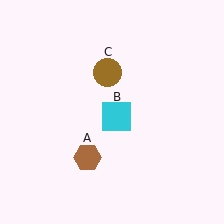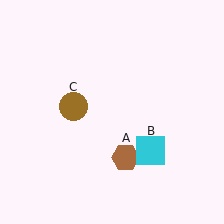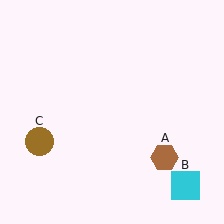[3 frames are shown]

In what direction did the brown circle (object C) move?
The brown circle (object C) moved down and to the left.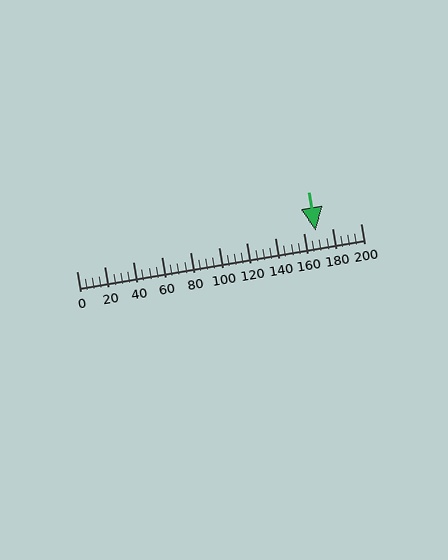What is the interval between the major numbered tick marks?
The major tick marks are spaced 20 units apart.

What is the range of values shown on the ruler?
The ruler shows values from 0 to 200.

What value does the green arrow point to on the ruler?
The green arrow points to approximately 168.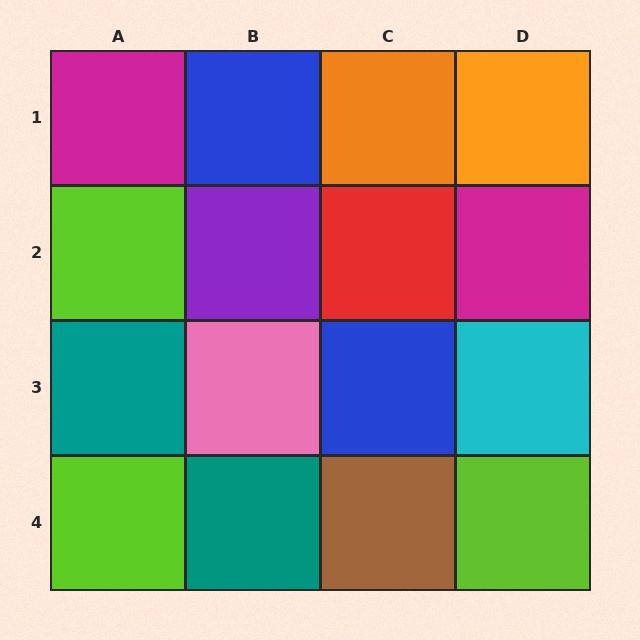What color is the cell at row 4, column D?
Lime.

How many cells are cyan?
1 cell is cyan.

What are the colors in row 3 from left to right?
Teal, pink, blue, cyan.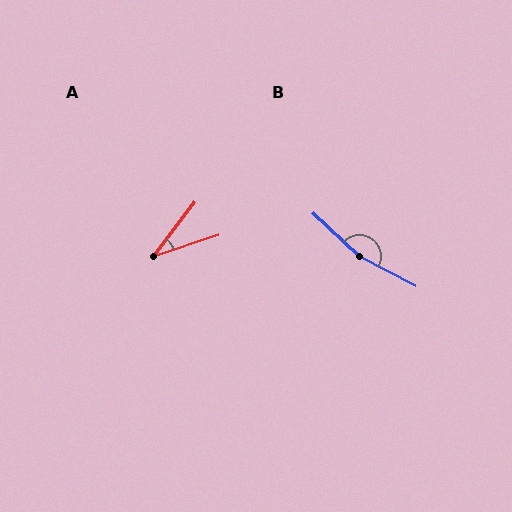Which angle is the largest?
B, at approximately 165 degrees.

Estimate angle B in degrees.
Approximately 165 degrees.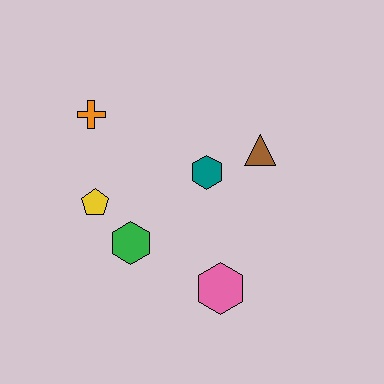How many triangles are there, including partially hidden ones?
There is 1 triangle.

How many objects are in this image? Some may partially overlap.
There are 6 objects.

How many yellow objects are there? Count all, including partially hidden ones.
There is 1 yellow object.